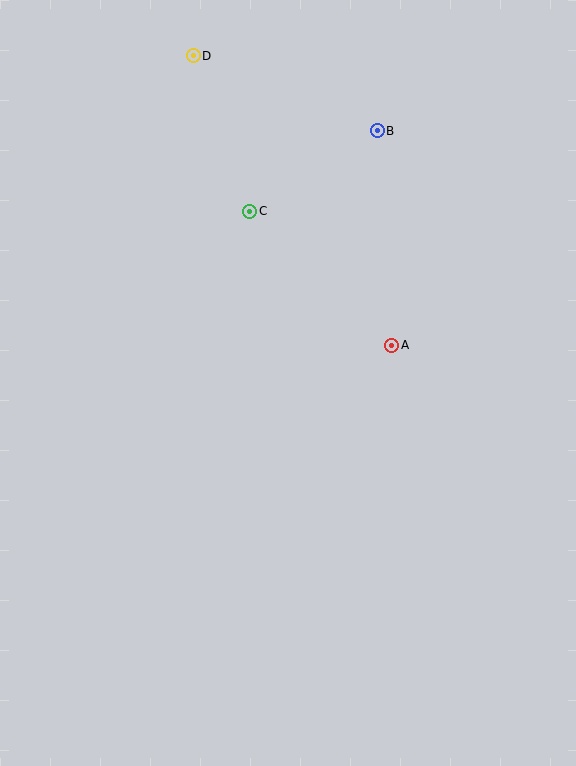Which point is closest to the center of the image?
Point A at (392, 345) is closest to the center.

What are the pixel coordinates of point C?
Point C is at (250, 211).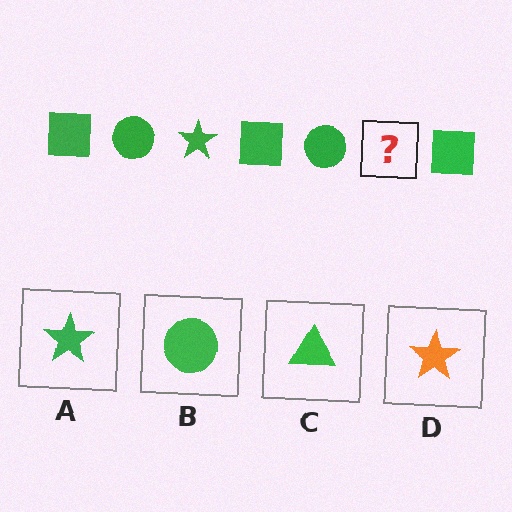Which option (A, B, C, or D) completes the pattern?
A.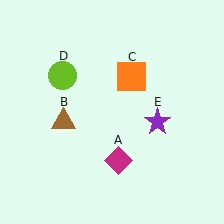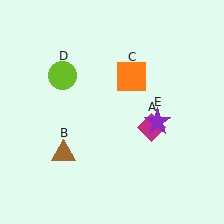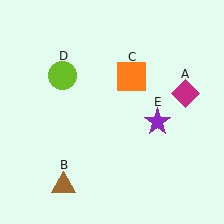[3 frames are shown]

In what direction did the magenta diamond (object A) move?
The magenta diamond (object A) moved up and to the right.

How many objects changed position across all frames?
2 objects changed position: magenta diamond (object A), brown triangle (object B).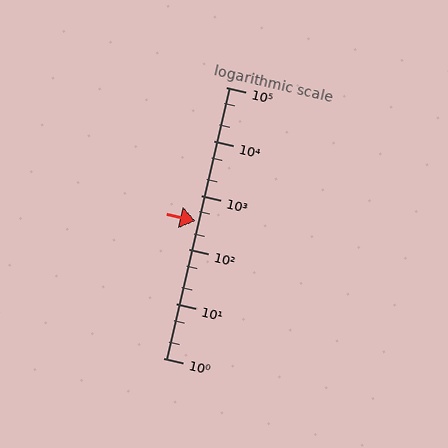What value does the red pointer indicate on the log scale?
The pointer indicates approximately 330.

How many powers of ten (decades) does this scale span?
The scale spans 5 decades, from 1 to 100000.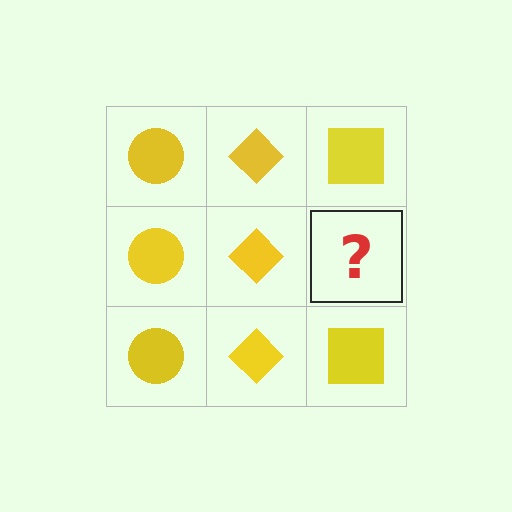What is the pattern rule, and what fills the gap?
The rule is that each column has a consistent shape. The gap should be filled with a yellow square.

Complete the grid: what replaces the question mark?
The question mark should be replaced with a yellow square.